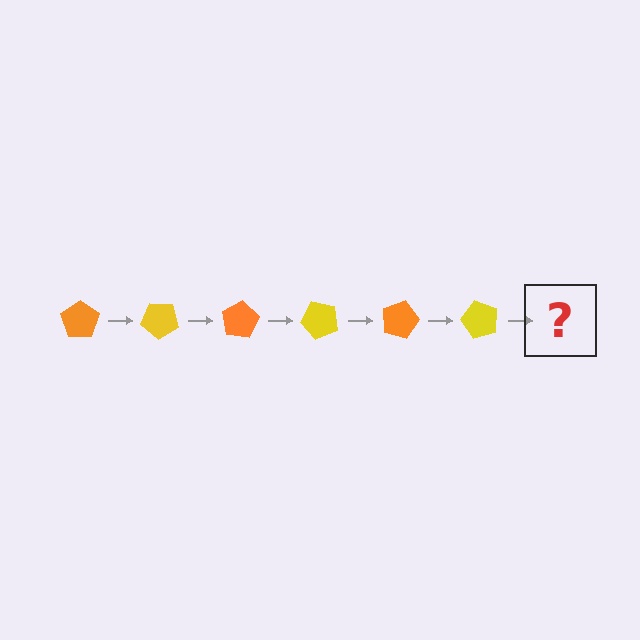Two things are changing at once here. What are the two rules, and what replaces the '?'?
The two rules are that it rotates 40 degrees each step and the color cycles through orange and yellow. The '?' should be an orange pentagon, rotated 240 degrees from the start.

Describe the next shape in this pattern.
It should be an orange pentagon, rotated 240 degrees from the start.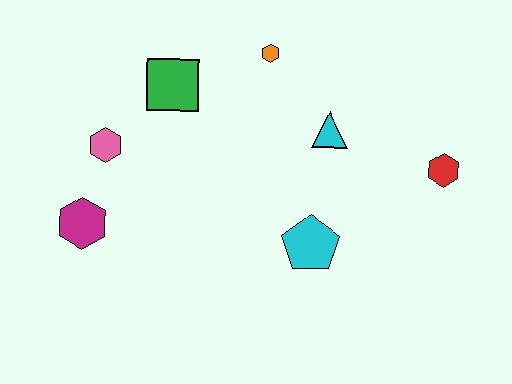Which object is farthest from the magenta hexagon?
The red hexagon is farthest from the magenta hexagon.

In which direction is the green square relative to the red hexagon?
The green square is to the left of the red hexagon.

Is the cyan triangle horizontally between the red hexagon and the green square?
Yes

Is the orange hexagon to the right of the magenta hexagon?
Yes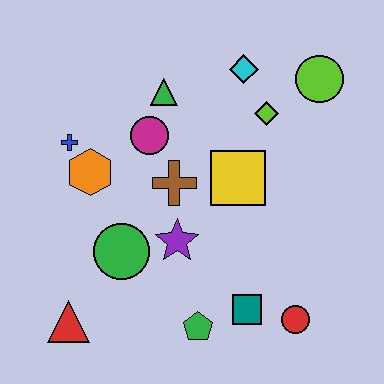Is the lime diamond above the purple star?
Yes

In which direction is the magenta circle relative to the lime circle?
The magenta circle is to the left of the lime circle.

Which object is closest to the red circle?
The teal square is closest to the red circle.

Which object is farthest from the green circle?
The lime circle is farthest from the green circle.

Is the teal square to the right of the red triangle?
Yes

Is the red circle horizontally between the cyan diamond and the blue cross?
No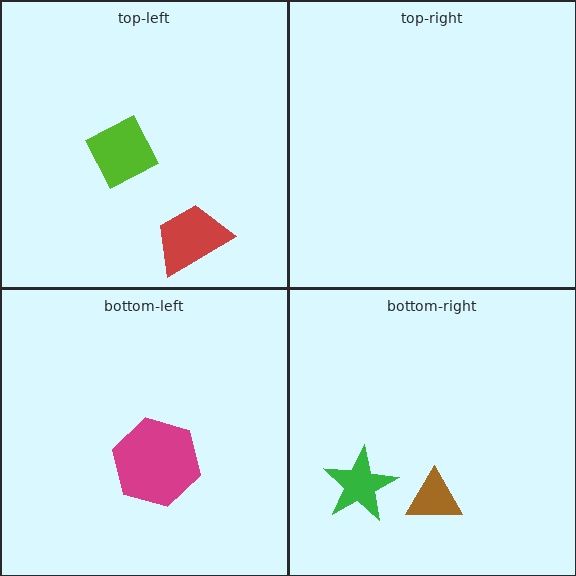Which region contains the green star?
The bottom-right region.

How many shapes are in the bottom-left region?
1.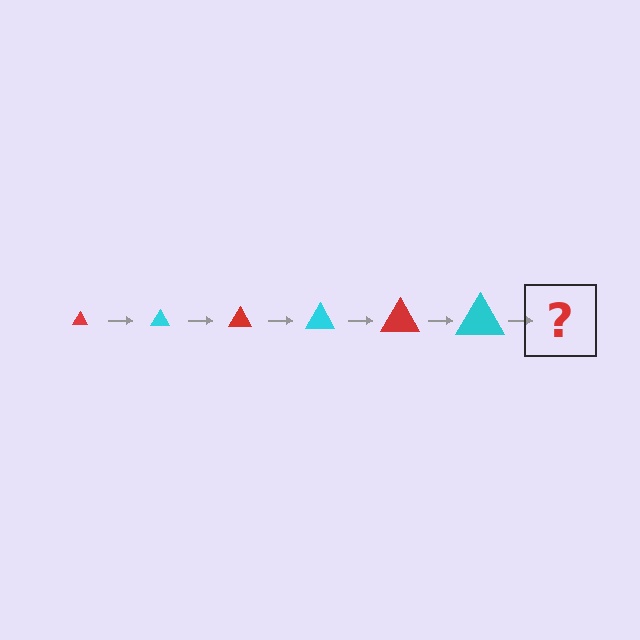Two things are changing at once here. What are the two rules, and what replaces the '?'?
The two rules are that the triangle grows larger each step and the color cycles through red and cyan. The '?' should be a red triangle, larger than the previous one.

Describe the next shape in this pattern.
It should be a red triangle, larger than the previous one.